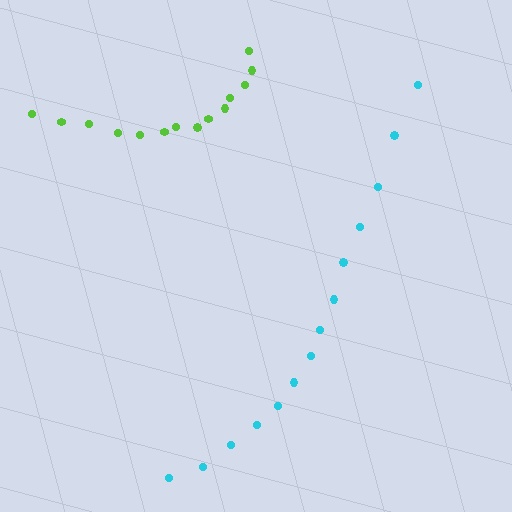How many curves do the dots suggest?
There are 2 distinct paths.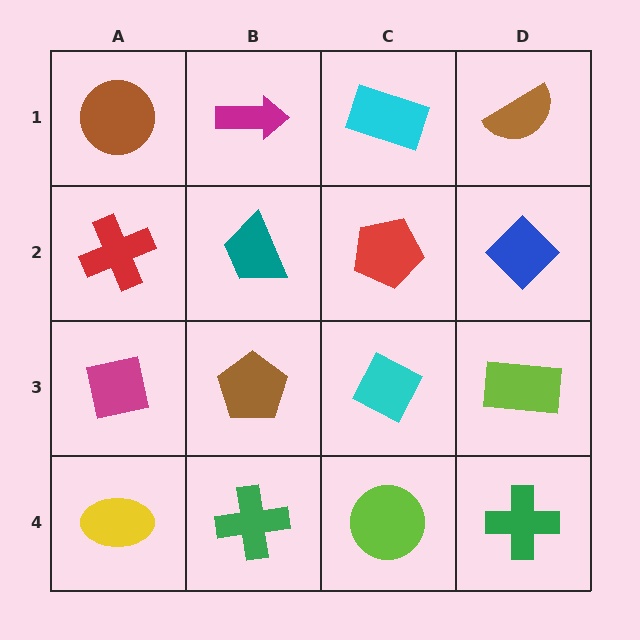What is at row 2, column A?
A red cross.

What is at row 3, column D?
A lime rectangle.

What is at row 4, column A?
A yellow ellipse.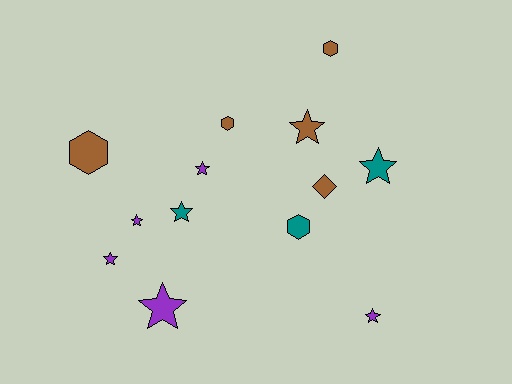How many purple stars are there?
There are 5 purple stars.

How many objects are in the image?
There are 13 objects.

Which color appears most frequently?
Brown, with 5 objects.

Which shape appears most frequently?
Star, with 8 objects.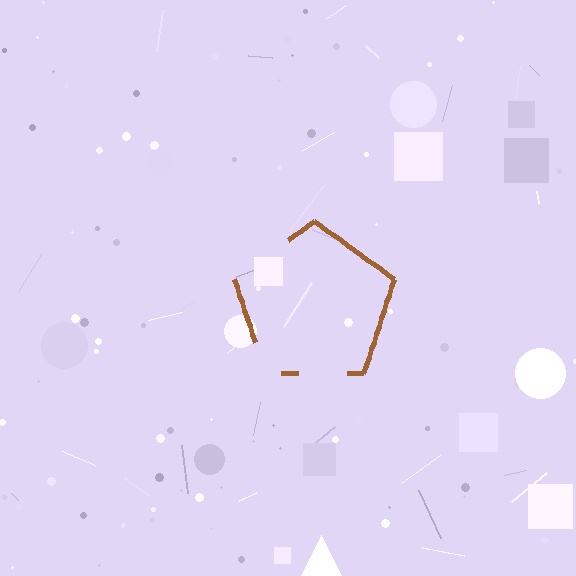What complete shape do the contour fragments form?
The contour fragments form a pentagon.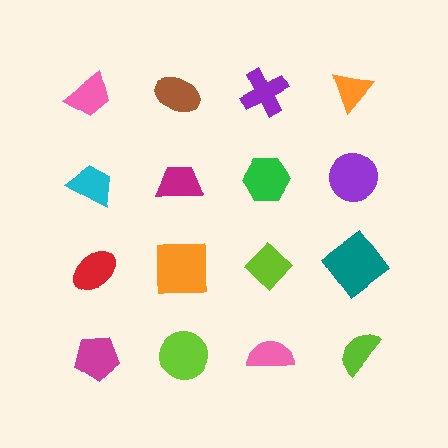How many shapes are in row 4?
4 shapes.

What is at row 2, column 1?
A cyan trapezoid.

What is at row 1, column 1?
A pink trapezoid.